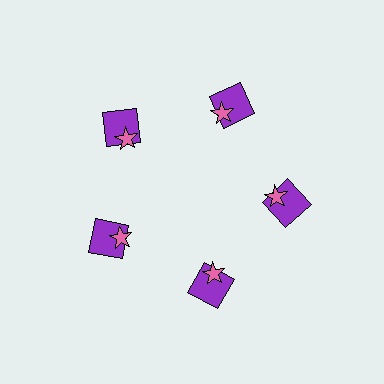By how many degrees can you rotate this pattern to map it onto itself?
The pattern maps onto itself every 72 degrees of rotation.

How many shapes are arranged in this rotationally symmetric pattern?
There are 10 shapes, arranged in 5 groups of 2.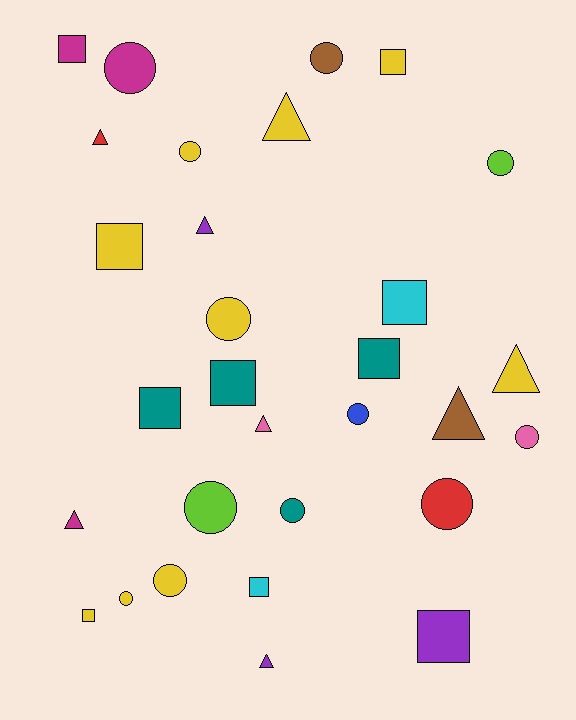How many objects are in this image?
There are 30 objects.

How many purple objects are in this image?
There are 3 purple objects.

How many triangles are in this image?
There are 8 triangles.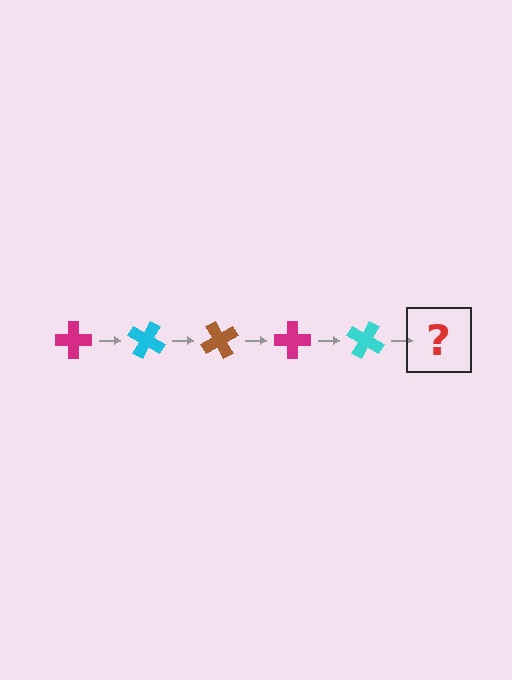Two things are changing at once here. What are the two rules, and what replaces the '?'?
The two rules are that it rotates 30 degrees each step and the color cycles through magenta, cyan, and brown. The '?' should be a brown cross, rotated 150 degrees from the start.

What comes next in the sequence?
The next element should be a brown cross, rotated 150 degrees from the start.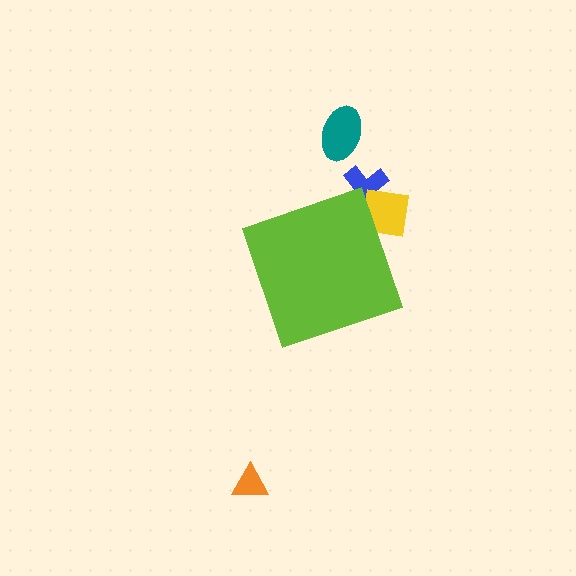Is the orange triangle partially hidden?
No, the orange triangle is fully visible.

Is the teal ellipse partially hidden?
No, the teal ellipse is fully visible.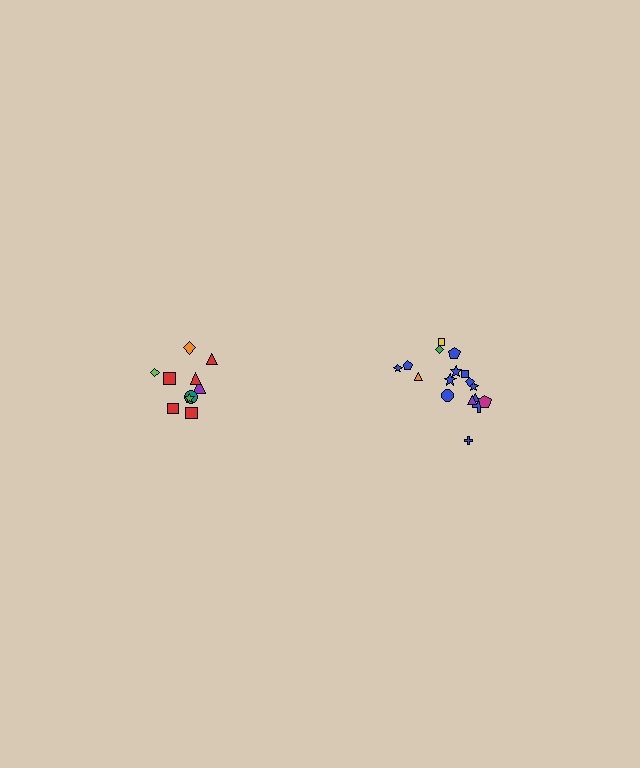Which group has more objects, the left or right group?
The right group.